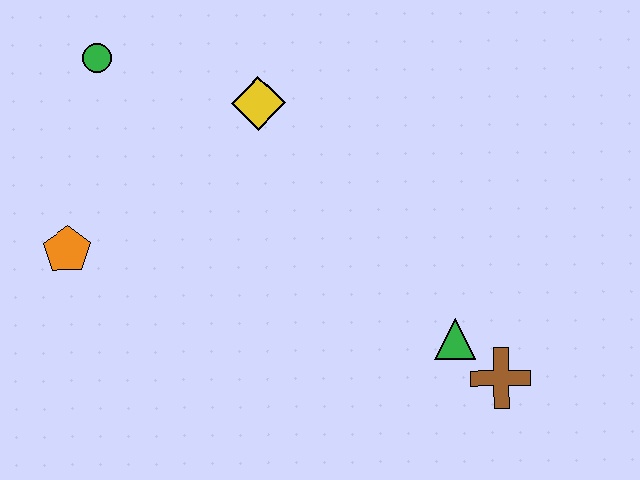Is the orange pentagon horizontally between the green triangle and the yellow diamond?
No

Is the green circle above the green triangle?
Yes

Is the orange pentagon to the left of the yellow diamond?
Yes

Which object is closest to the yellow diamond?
The green circle is closest to the yellow diamond.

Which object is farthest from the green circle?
The brown cross is farthest from the green circle.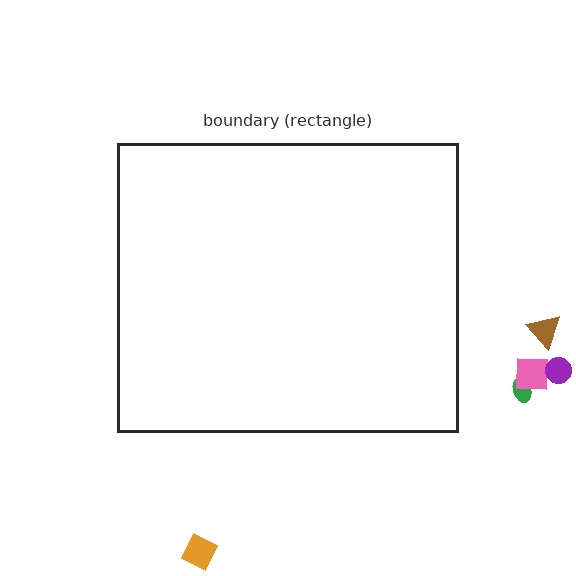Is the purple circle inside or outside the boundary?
Outside.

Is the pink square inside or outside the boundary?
Outside.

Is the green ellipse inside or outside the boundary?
Outside.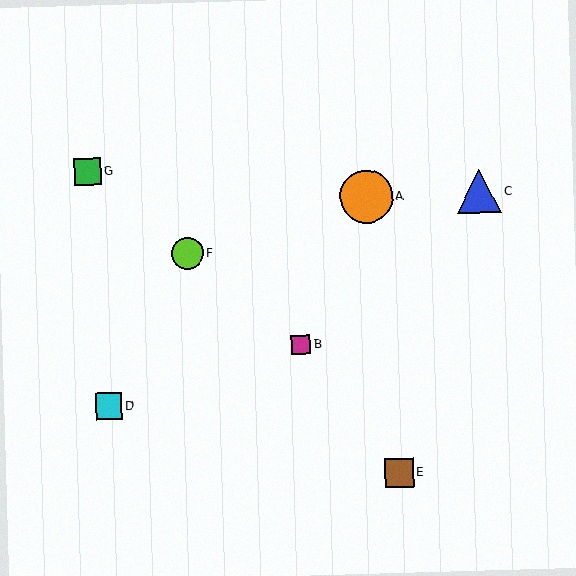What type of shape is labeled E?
Shape E is a brown square.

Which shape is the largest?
The orange circle (labeled A) is the largest.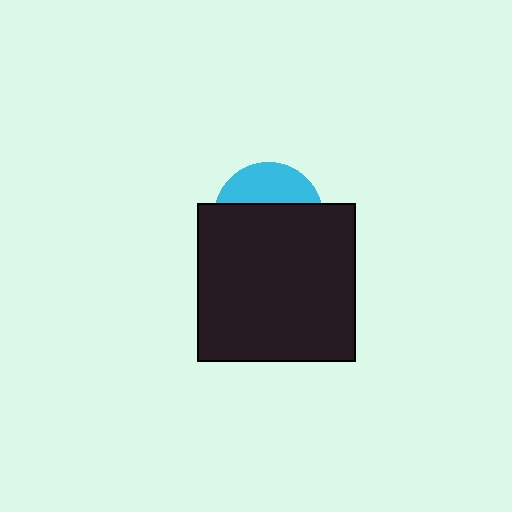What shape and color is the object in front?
The object in front is a black square.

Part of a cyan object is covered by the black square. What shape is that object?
It is a circle.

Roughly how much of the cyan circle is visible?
A small part of it is visible (roughly 35%).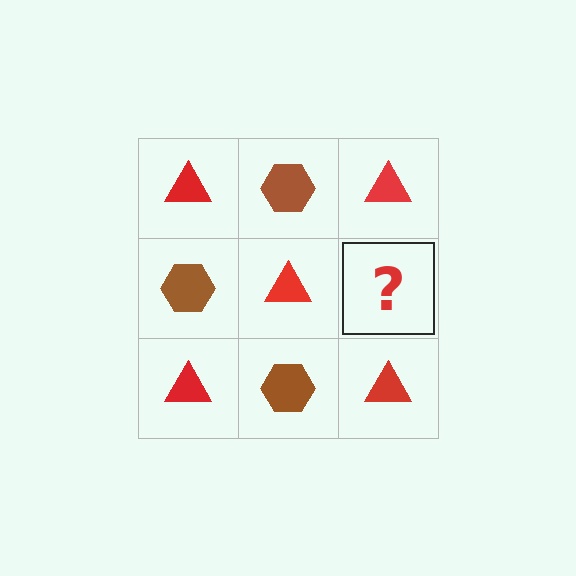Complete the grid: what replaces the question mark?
The question mark should be replaced with a brown hexagon.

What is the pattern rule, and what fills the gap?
The rule is that it alternates red triangle and brown hexagon in a checkerboard pattern. The gap should be filled with a brown hexagon.